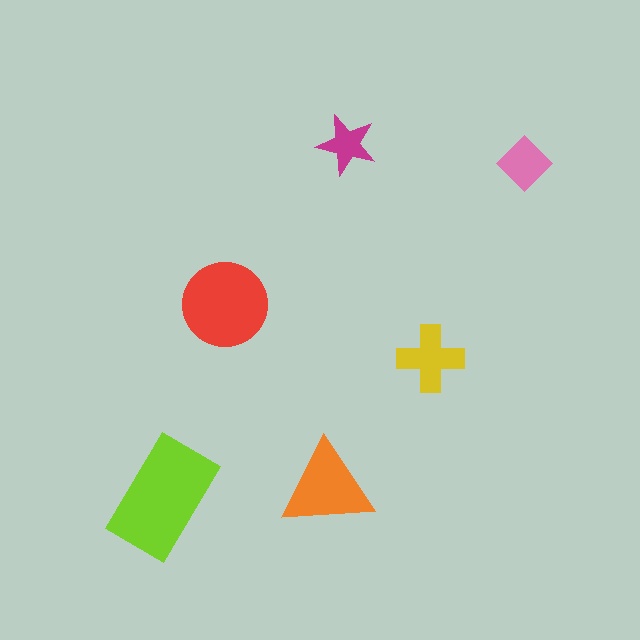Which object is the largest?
The lime rectangle.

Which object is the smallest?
The magenta star.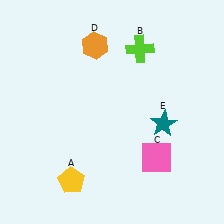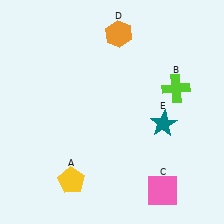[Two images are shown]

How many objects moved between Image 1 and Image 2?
3 objects moved between the two images.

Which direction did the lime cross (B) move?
The lime cross (B) moved down.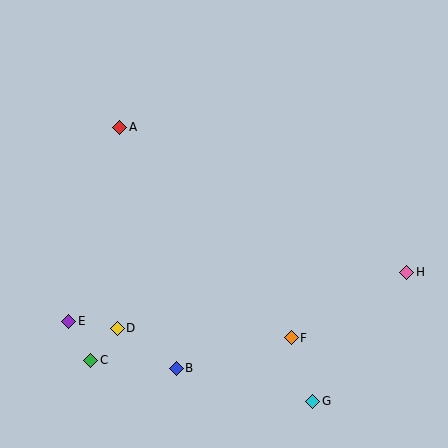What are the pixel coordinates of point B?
Point B is at (176, 368).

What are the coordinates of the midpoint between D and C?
The midpoint between D and C is at (104, 344).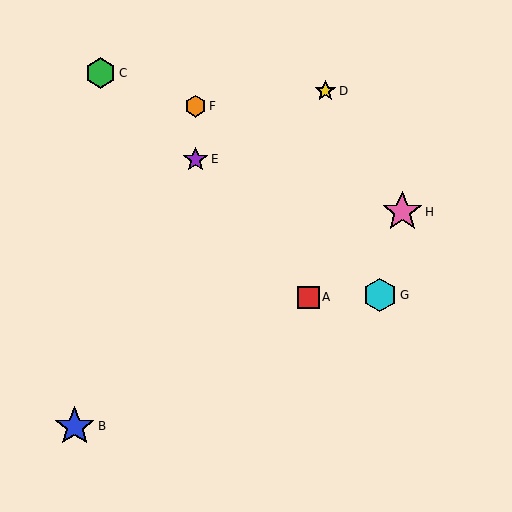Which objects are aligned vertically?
Objects E, F are aligned vertically.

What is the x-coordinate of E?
Object E is at x≈196.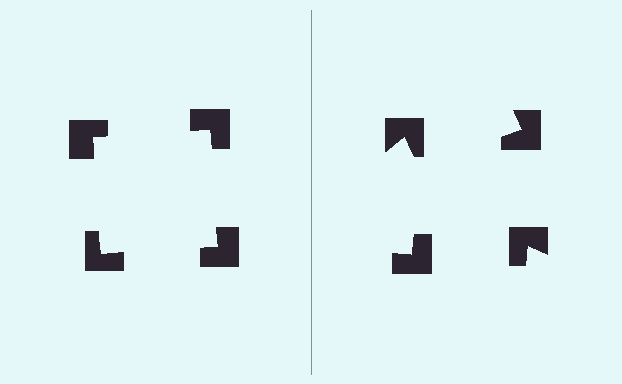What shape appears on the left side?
An illusory square.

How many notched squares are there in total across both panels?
8 — 4 on each side.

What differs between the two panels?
The notched squares are positioned identically on both sides; only the wedge orientations differ. On the left they align to a square; on the right they are misaligned.